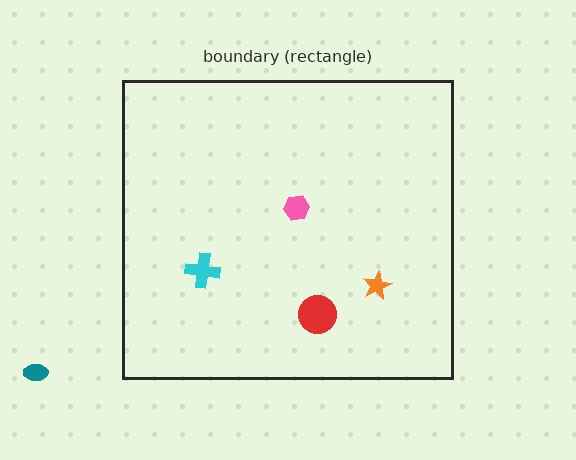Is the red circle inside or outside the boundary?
Inside.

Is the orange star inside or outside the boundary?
Inside.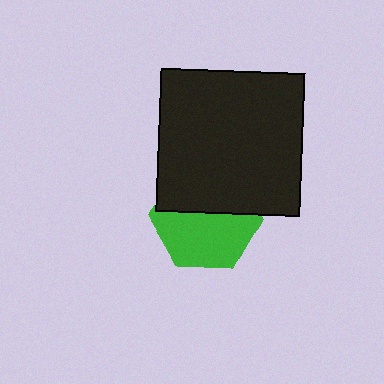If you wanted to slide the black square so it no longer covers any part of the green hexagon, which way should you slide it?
Slide it up — that is the most direct way to separate the two shapes.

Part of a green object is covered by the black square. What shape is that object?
It is a hexagon.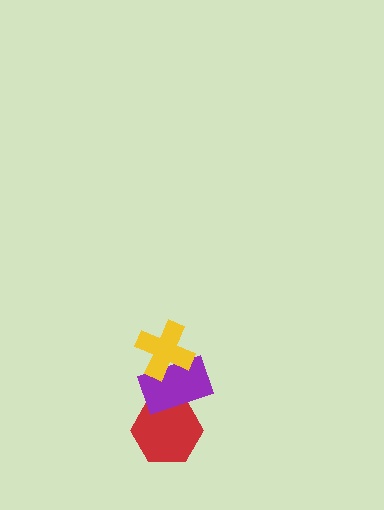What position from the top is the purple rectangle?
The purple rectangle is 2nd from the top.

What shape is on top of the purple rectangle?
The yellow cross is on top of the purple rectangle.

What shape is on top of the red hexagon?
The purple rectangle is on top of the red hexagon.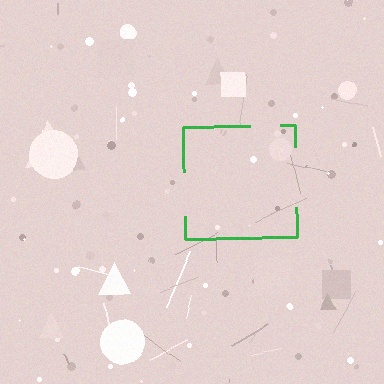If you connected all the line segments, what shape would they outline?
They would outline a square.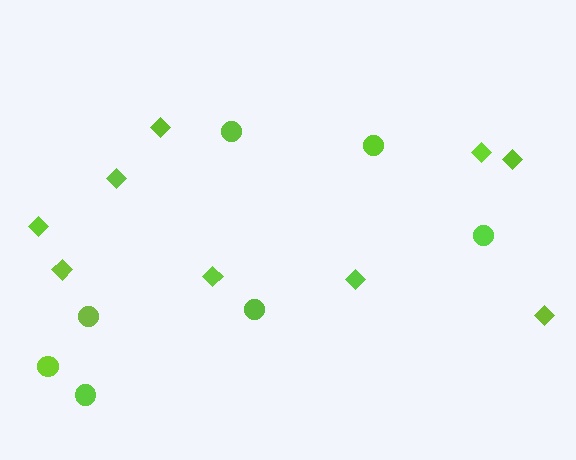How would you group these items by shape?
There are 2 groups: one group of diamonds (9) and one group of circles (7).